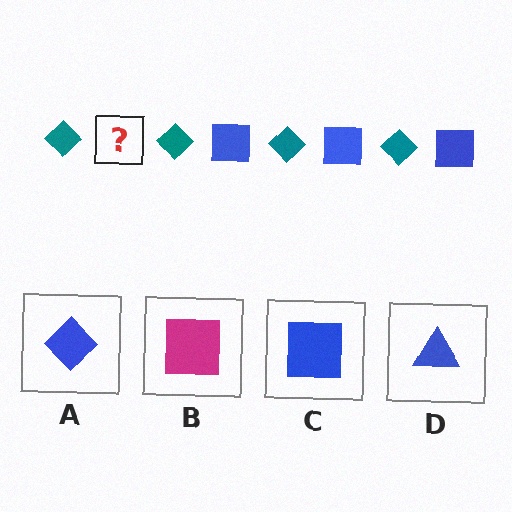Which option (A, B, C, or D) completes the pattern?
C.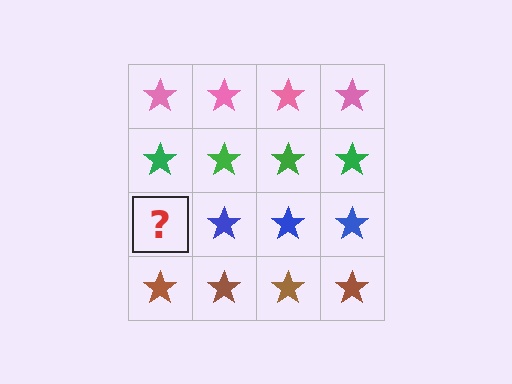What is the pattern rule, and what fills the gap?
The rule is that each row has a consistent color. The gap should be filled with a blue star.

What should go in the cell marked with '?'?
The missing cell should contain a blue star.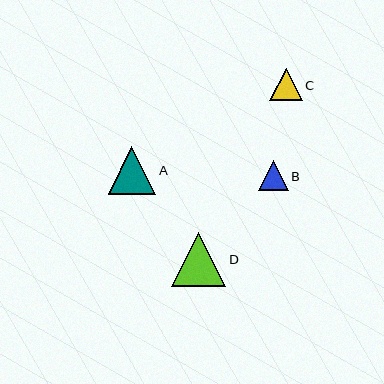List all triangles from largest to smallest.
From largest to smallest: D, A, C, B.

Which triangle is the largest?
Triangle D is the largest with a size of approximately 54 pixels.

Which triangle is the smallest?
Triangle B is the smallest with a size of approximately 30 pixels.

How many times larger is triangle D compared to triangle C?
Triangle D is approximately 1.7 times the size of triangle C.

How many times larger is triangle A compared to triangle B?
Triangle A is approximately 1.6 times the size of triangle B.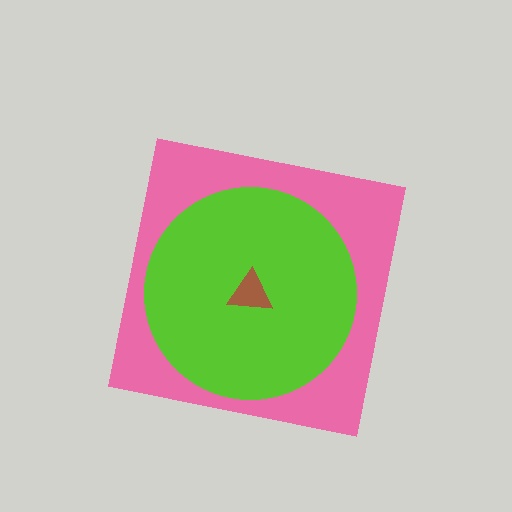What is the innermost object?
The brown triangle.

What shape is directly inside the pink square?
The lime circle.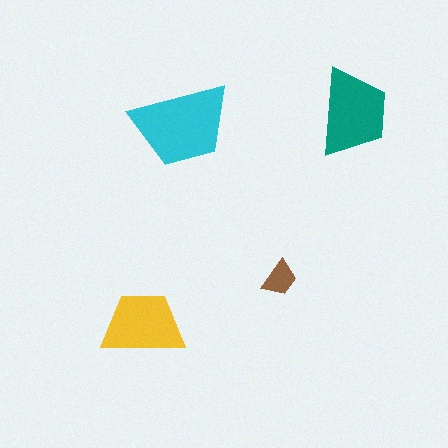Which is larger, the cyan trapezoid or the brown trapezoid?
The cyan one.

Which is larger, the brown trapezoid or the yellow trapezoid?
The yellow one.